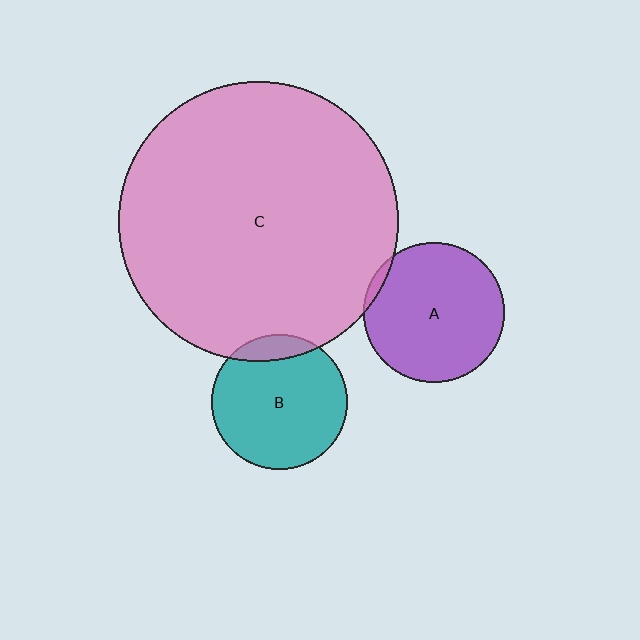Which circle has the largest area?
Circle C (pink).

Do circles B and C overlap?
Yes.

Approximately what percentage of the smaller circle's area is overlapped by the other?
Approximately 10%.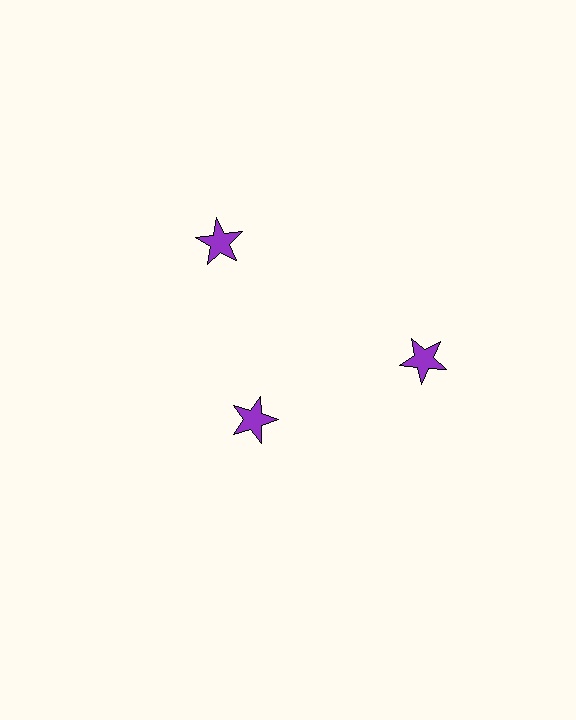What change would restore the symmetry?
The symmetry would be restored by moving it outward, back onto the ring so that all 3 stars sit at equal angles and equal distance from the center.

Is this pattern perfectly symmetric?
No. The 3 purple stars are arranged in a ring, but one element near the 7 o'clock position is pulled inward toward the center, breaking the 3-fold rotational symmetry.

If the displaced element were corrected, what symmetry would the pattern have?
It would have 3-fold rotational symmetry — the pattern would map onto itself every 120 degrees.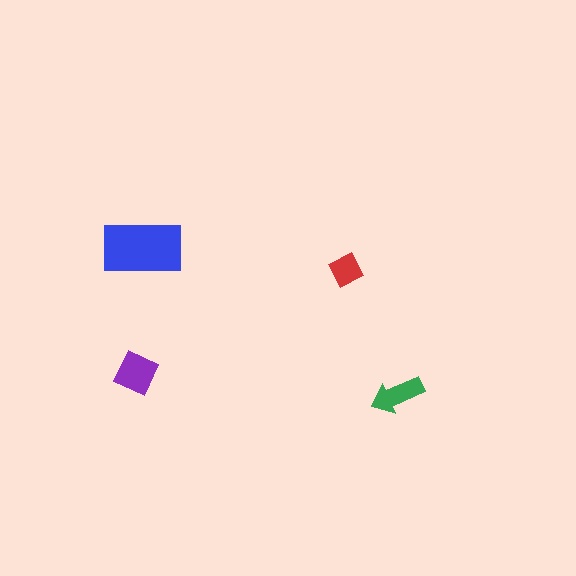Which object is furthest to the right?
The green arrow is rightmost.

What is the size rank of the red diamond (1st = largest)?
4th.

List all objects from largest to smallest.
The blue rectangle, the purple square, the green arrow, the red diamond.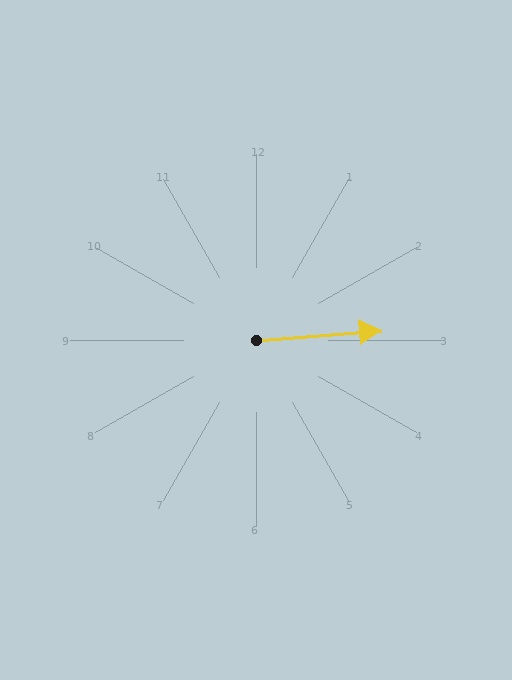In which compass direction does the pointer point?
East.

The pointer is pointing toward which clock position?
Roughly 3 o'clock.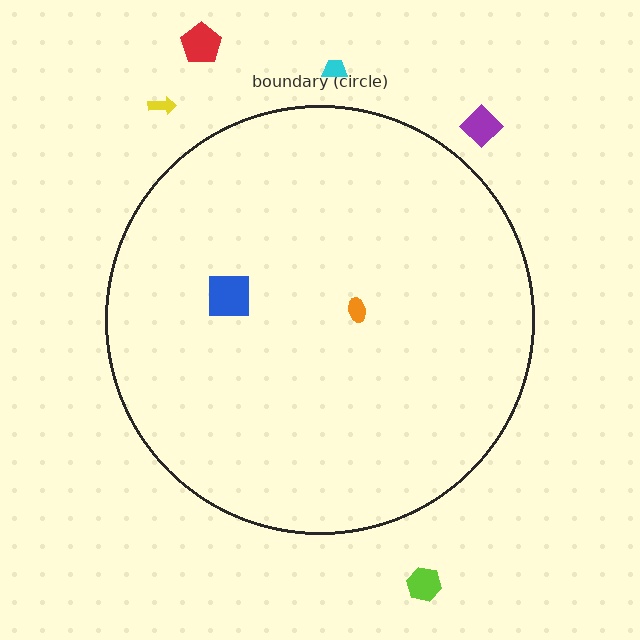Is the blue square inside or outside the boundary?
Inside.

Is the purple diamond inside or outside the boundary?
Outside.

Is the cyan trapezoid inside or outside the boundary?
Outside.